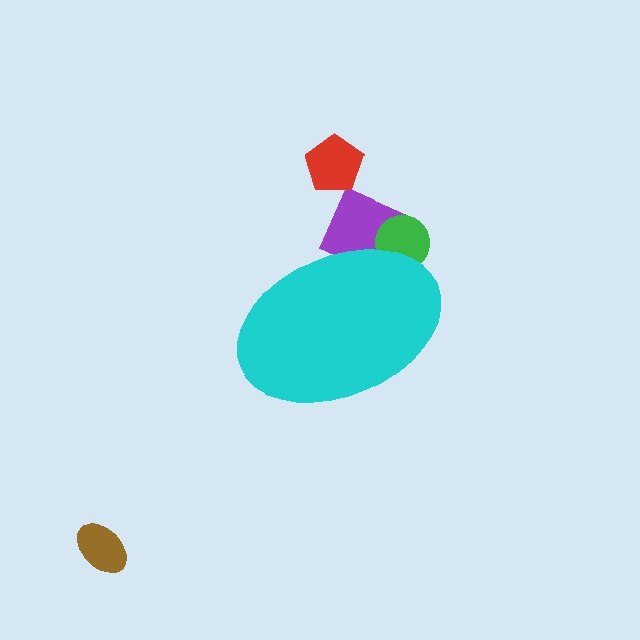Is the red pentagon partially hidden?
No, the red pentagon is fully visible.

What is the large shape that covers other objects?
A cyan ellipse.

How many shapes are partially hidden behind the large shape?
2 shapes are partially hidden.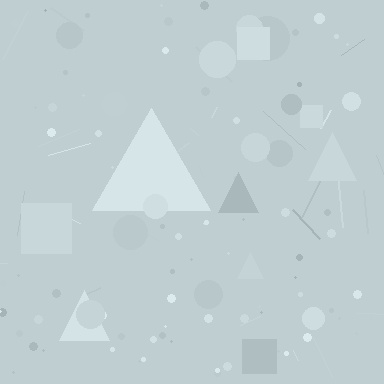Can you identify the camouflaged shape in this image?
The camouflaged shape is a triangle.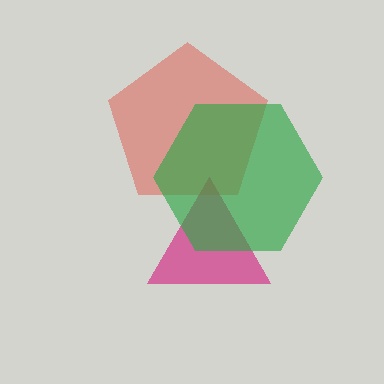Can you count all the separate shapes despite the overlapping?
Yes, there are 3 separate shapes.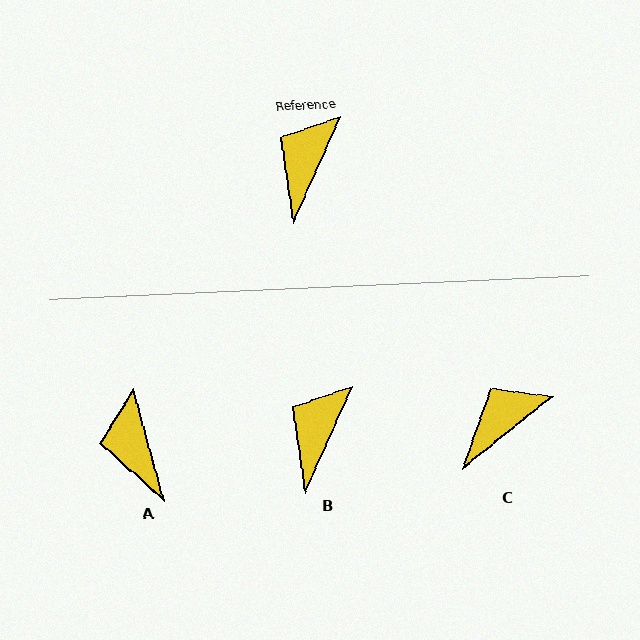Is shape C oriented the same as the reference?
No, it is off by about 27 degrees.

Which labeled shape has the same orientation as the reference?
B.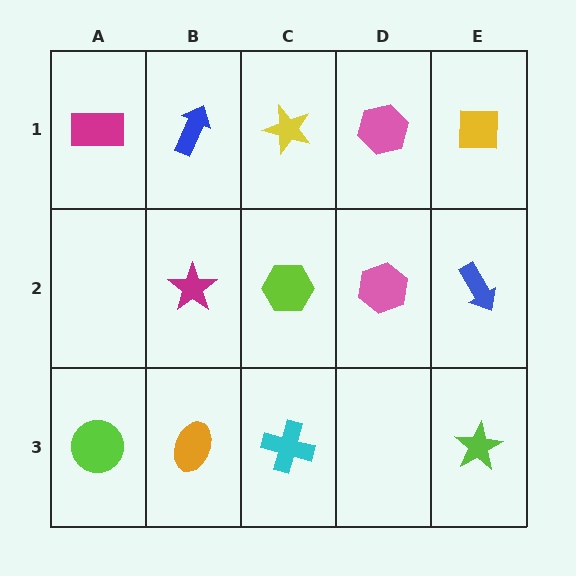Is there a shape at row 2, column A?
No, that cell is empty.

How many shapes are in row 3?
4 shapes.